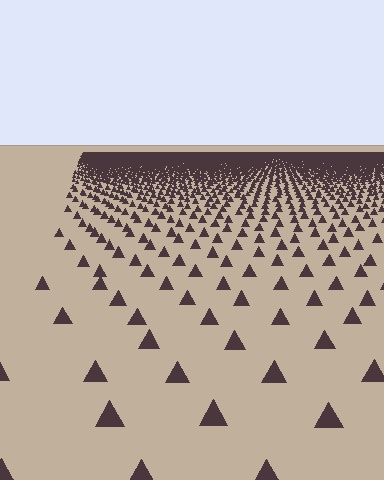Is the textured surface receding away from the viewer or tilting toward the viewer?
The surface is receding away from the viewer. Texture elements get smaller and denser toward the top.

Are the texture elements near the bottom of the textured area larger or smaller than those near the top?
Larger. Near the bottom, elements are closer to the viewer and appear at a bigger on-screen size.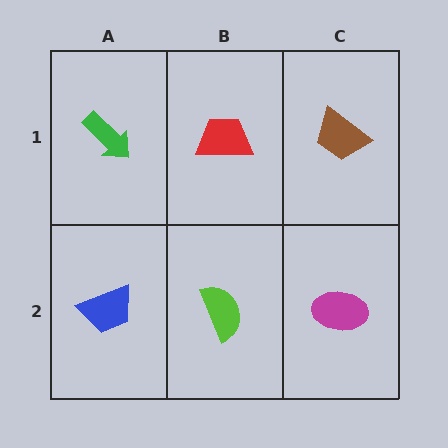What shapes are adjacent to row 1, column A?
A blue trapezoid (row 2, column A), a red trapezoid (row 1, column B).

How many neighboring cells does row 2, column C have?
2.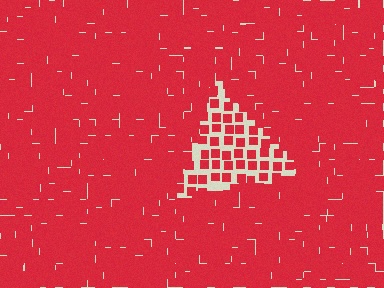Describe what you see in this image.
The image contains small red elements arranged at two different densities. A triangle-shaped region is visible where the elements are less densely packed than the surrounding area.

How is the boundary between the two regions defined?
The boundary is defined by a change in element density (approximately 2.4x ratio). All elements are the same color, size, and shape.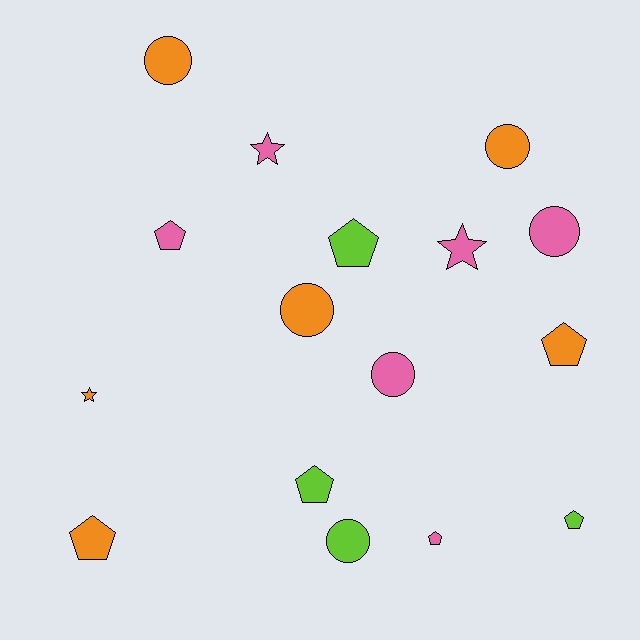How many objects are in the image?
There are 16 objects.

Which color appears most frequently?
Pink, with 6 objects.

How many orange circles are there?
There are 3 orange circles.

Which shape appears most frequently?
Pentagon, with 7 objects.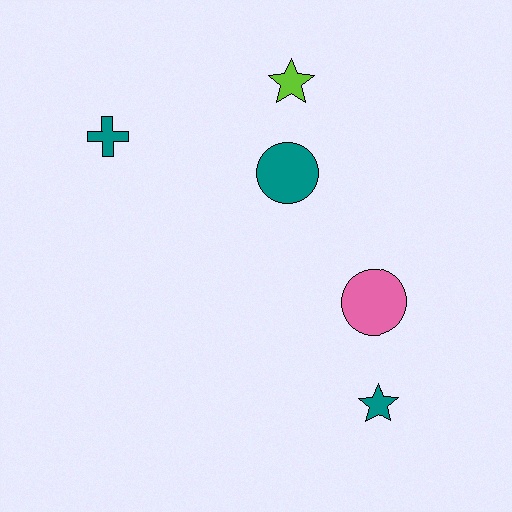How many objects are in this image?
There are 5 objects.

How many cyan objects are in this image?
There are no cyan objects.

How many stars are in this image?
There are 2 stars.